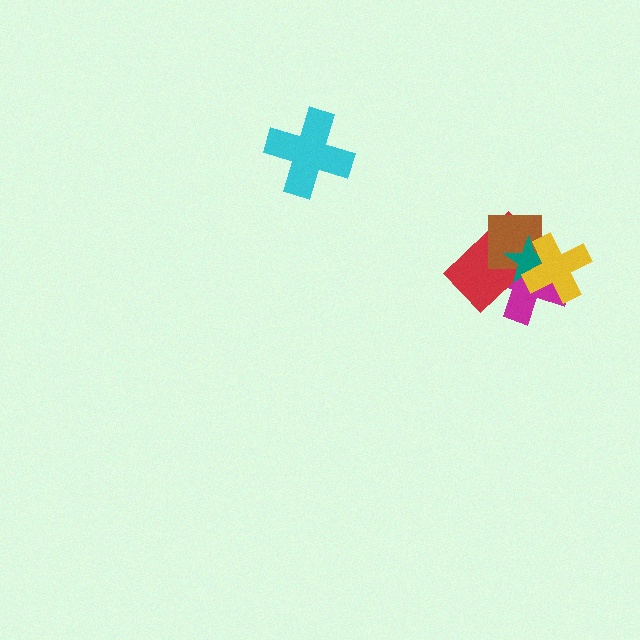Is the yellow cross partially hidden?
No, no other shape covers it.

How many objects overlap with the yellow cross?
4 objects overlap with the yellow cross.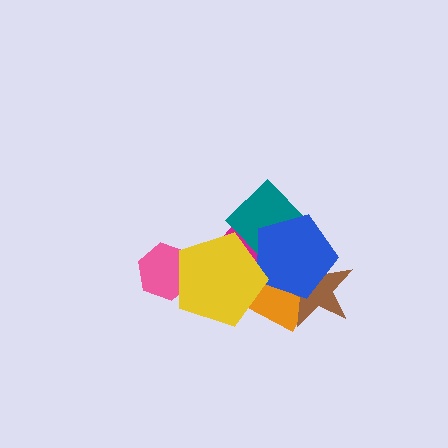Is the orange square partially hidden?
Yes, it is partially covered by another shape.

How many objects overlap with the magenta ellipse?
5 objects overlap with the magenta ellipse.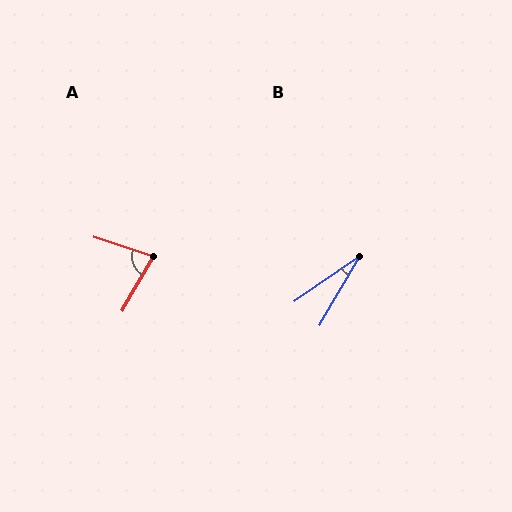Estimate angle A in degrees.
Approximately 77 degrees.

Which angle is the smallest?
B, at approximately 25 degrees.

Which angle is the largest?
A, at approximately 77 degrees.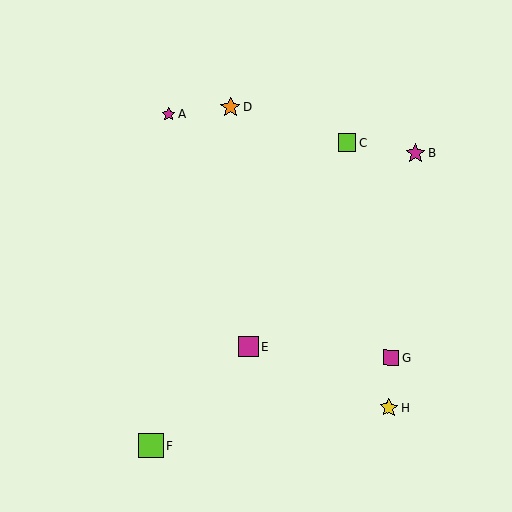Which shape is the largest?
The lime square (labeled F) is the largest.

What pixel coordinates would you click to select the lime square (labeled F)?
Click at (151, 445) to select the lime square F.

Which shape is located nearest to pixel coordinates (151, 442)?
The lime square (labeled F) at (151, 445) is nearest to that location.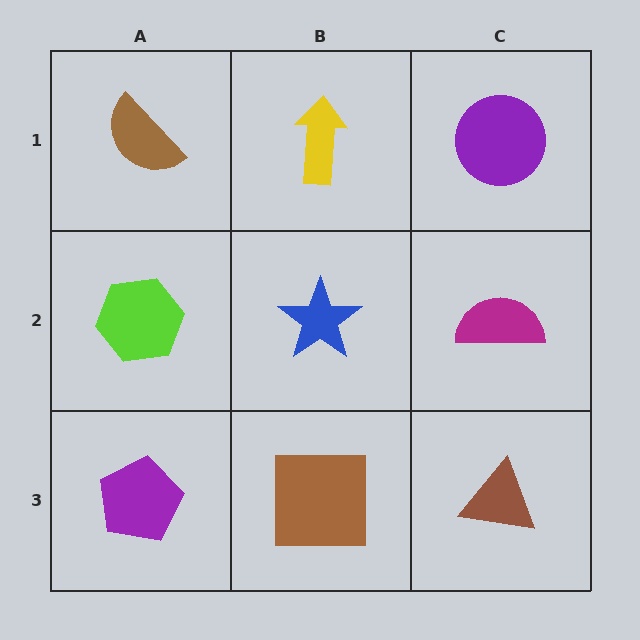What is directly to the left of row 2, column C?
A blue star.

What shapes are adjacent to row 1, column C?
A magenta semicircle (row 2, column C), a yellow arrow (row 1, column B).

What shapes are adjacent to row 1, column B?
A blue star (row 2, column B), a brown semicircle (row 1, column A), a purple circle (row 1, column C).